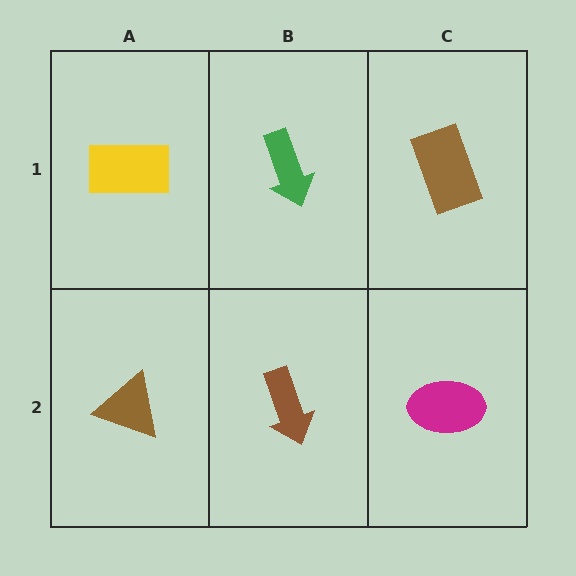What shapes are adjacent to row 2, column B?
A green arrow (row 1, column B), a brown triangle (row 2, column A), a magenta ellipse (row 2, column C).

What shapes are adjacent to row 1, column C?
A magenta ellipse (row 2, column C), a green arrow (row 1, column B).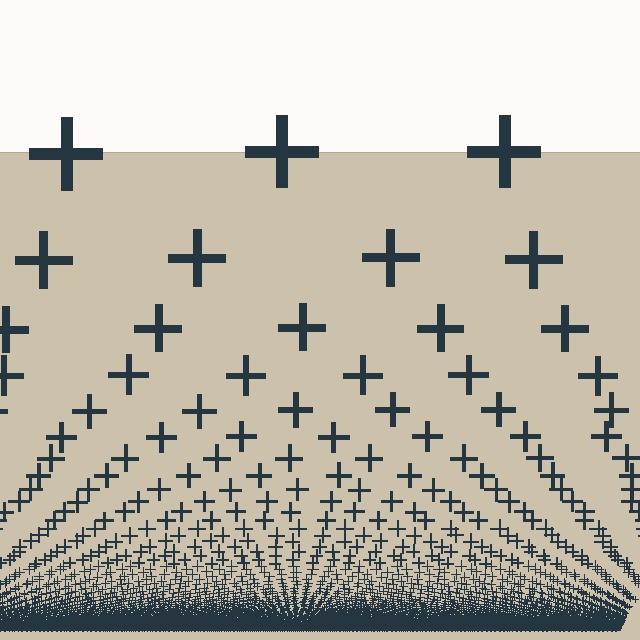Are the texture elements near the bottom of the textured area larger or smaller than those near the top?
Smaller. The gradient is inverted — elements near the bottom are smaller and denser.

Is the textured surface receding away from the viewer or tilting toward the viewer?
The surface appears to tilt toward the viewer. Texture elements get larger and sparser toward the top.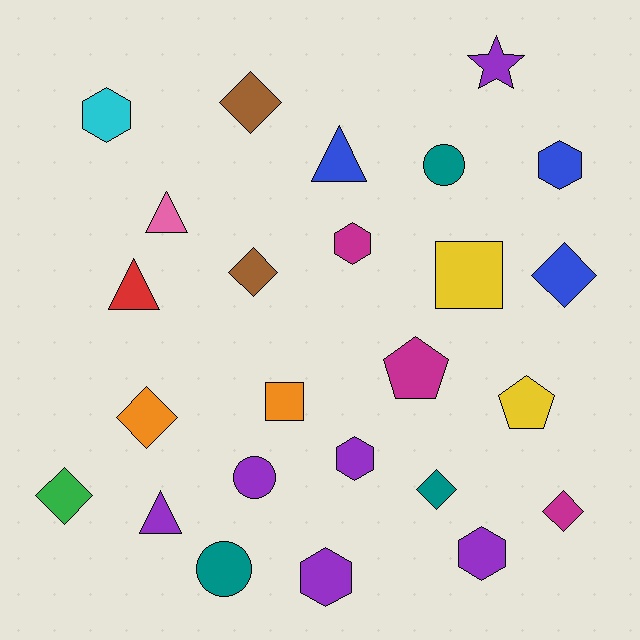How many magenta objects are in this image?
There are 3 magenta objects.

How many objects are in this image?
There are 25 objects.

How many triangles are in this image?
There are 4 triangles.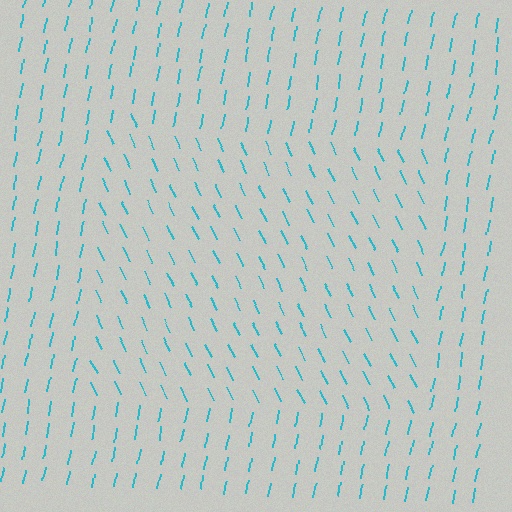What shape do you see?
I see a rectangle.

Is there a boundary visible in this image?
Yes, there is a texture boundary formed by a change in line orientation.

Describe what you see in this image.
The image is filled with small cyan line segments. A rectangle region in the image has lines oriented differently from the surrounding lines, creating a visible texture boundary.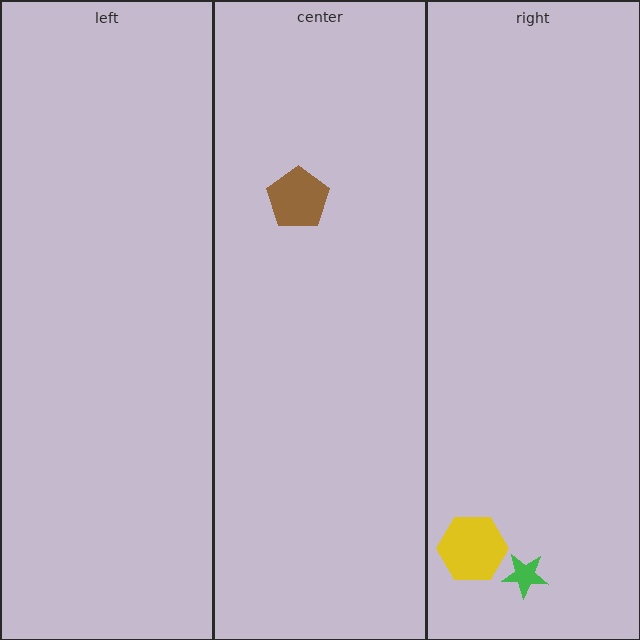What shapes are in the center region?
The brown pentagon.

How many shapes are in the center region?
1.